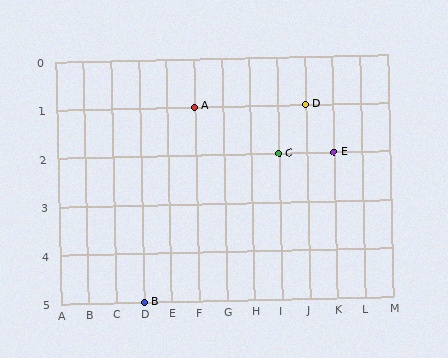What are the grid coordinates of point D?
Point D is at grid coordinates (J, 1).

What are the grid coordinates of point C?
Point C is at grid coordinates (I, 2).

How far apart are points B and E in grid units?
Points B and E are 7 columns and 3 rows apart (about 7.6 grid units diagonally).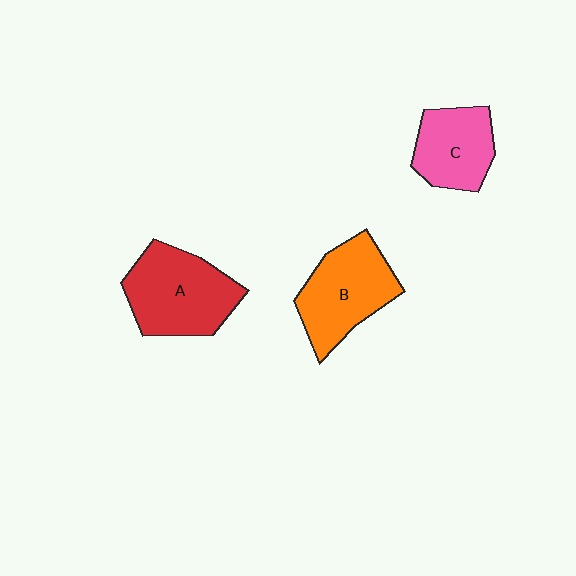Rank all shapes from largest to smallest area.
From largest to smallest: A (red), B (orange), C (pink).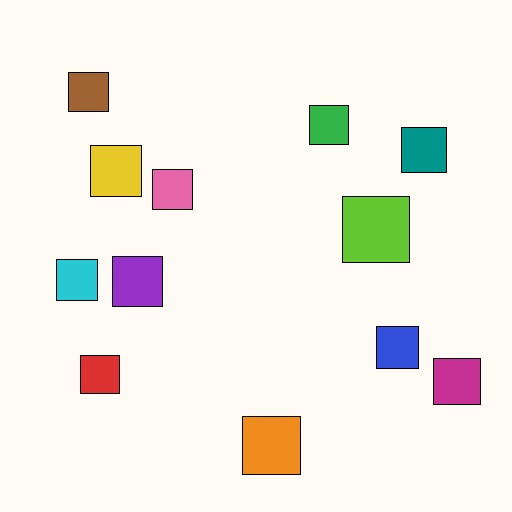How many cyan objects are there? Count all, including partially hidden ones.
There is 1 cyan object.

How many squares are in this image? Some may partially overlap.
There are 12 squares.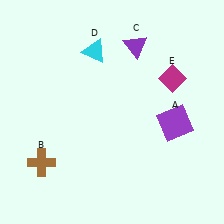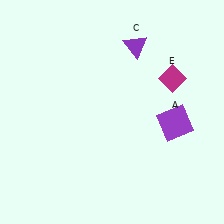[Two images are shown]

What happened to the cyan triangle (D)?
The cyan triangle (D) was removed in Image 2. It was in the top-left area of Image 1.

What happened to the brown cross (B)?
The brown cross (B) was removed in Image 2. It was in the bottom-left area of Image 1.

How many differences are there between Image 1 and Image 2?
There are 2 differences between the two images.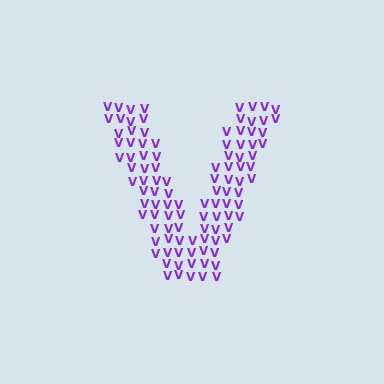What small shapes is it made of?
It is made of small letter V's.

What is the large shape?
The large shape is the letter V.